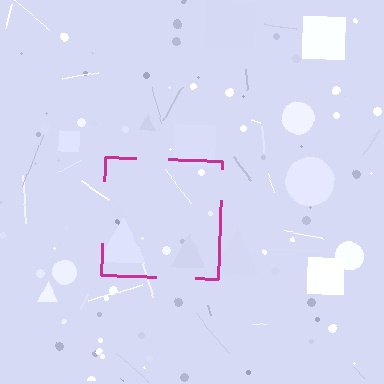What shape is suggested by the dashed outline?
The dashed outline suggests a square.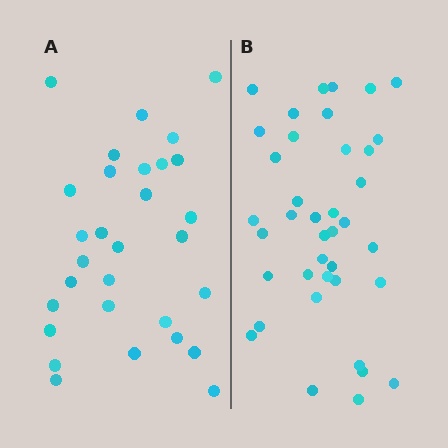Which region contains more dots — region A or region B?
Region B (the right region) has more dots.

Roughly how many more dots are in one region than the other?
Region B has roughly 8 or so more dots than region A.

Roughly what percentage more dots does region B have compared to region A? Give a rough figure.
About 30% more.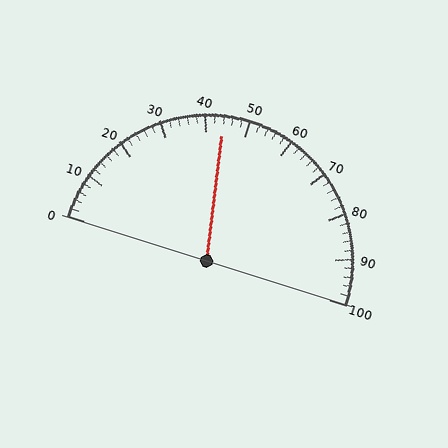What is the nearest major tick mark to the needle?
The nearest major tick mark is 40.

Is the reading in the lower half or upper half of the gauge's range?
The reading is in the lower half of the range (0 to 100).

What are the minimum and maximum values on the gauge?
The gauge ranges from 0 to 100.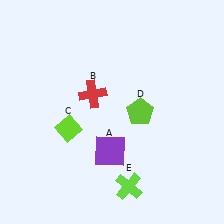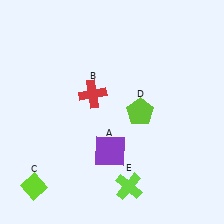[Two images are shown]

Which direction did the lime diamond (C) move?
The lime diamond (C) moved down.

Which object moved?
The lime diamond (C) moved down.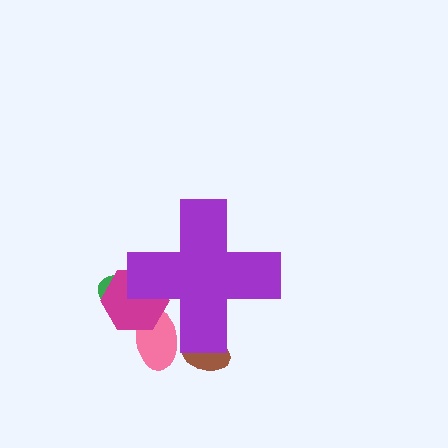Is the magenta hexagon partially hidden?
Yes, the magenta hexagon is partially hidden behind the purple cross.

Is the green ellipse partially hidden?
Yes, the green ellipse is partially hidden behind the purple cross.